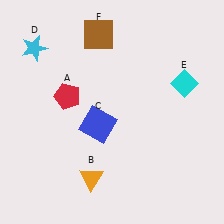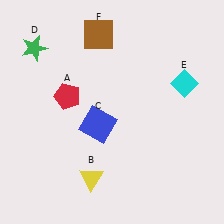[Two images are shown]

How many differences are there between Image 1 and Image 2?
There are 2 differences between the two images.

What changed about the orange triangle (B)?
In Image 1, B is orange. In Image 2, it changed to yellow.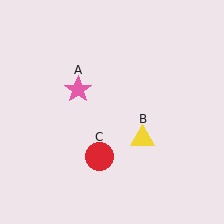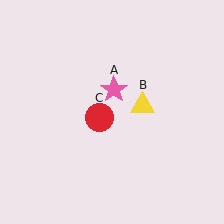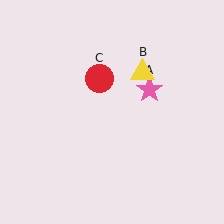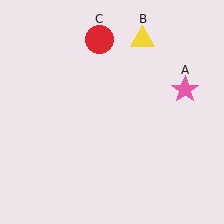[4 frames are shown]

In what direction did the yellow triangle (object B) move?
The yellow triangle (object B) moved up.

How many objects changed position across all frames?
3 objects changed position: pink star (object A), yellow triangle (object B), red circle (object C).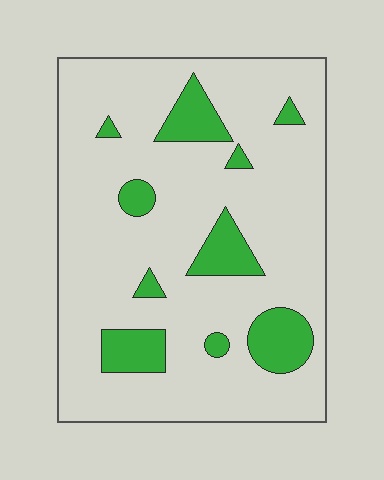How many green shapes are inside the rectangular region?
10.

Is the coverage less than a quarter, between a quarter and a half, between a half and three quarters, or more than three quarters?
Less than a quarter.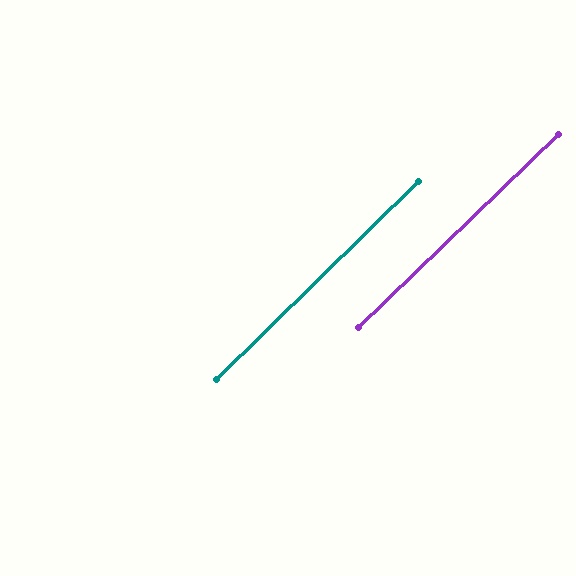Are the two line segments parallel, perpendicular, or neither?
Parallel — their directions differ by only 0.5°.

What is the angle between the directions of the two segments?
Approximately 1 degree.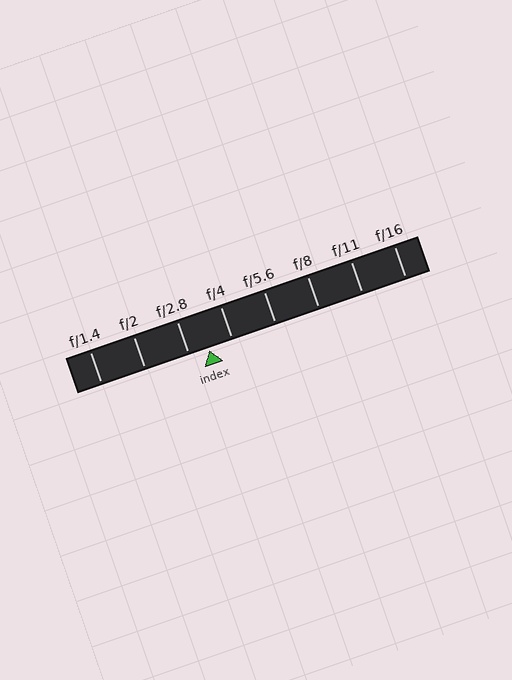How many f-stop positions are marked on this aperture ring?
There are 8 f-stop positions marked.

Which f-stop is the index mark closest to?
The index mark is closest to f/2.8.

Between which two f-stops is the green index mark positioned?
The index mark is between f/2.8 and f/4.